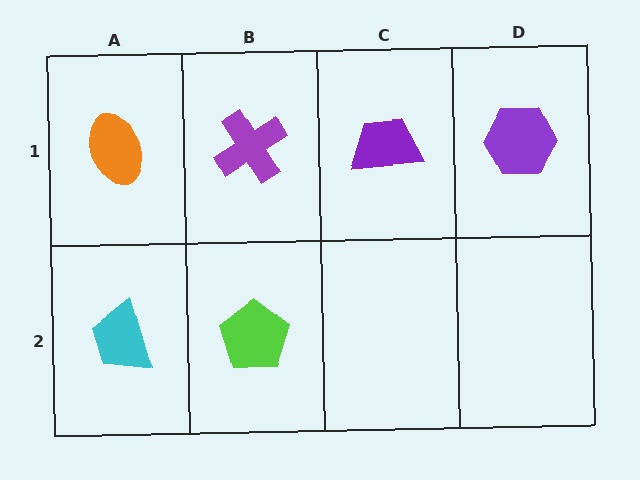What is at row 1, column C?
A purple trapezoid.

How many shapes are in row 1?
4 shapes.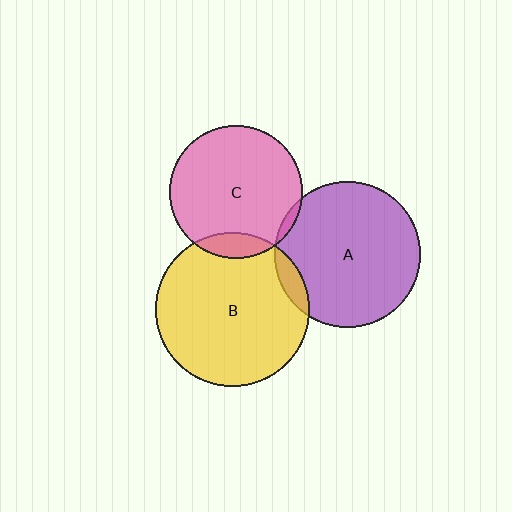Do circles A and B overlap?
Yes.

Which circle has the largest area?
Circle B (yellow).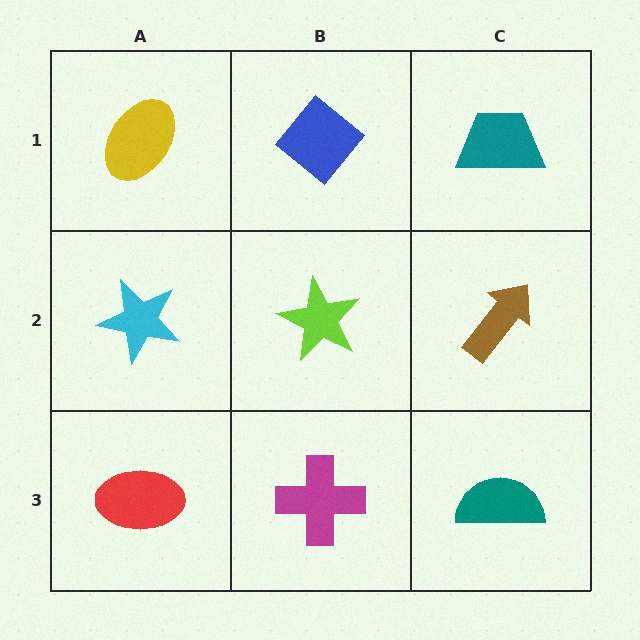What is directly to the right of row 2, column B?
A brown arrow.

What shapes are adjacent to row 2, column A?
A yellow ellipse (row 1, column A), a red ellipse (row 3, column A), a lime star (row 2, column B).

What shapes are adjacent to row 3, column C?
A brown arrow (row 2, column C), a magenta cross (row 3, column B).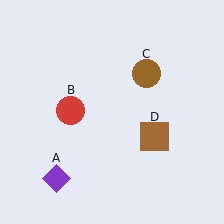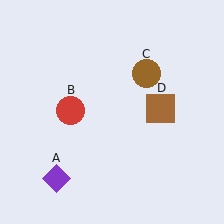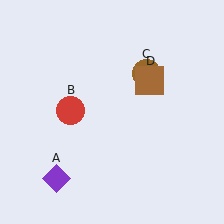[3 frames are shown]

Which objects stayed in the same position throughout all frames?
Purple diamond (object A) and red circle (object B) and brown circle (object C) remained stationary.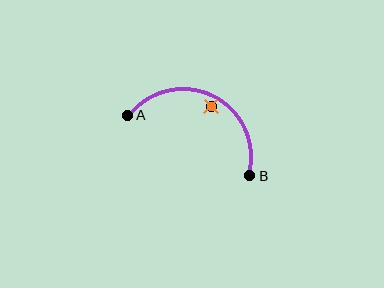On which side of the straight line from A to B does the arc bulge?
The arc bulges above the straight line connecting A and B.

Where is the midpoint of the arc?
The arc midpoint is the point on the curve farthest from the straight line joining A and B. It sits above that line.